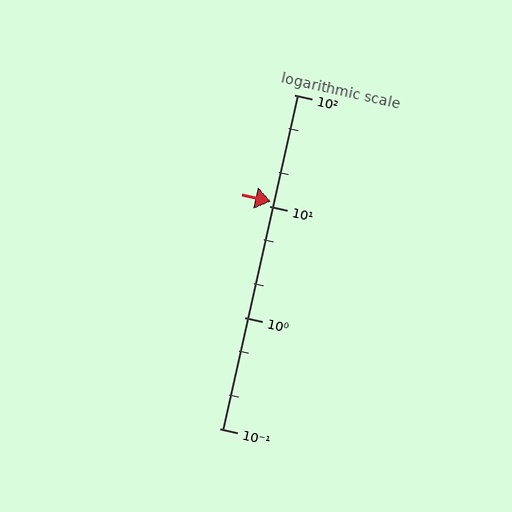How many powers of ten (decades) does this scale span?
The scale spans 3 decades, from 0.1 to 100.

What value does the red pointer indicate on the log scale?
The pointer indicates approximately 11.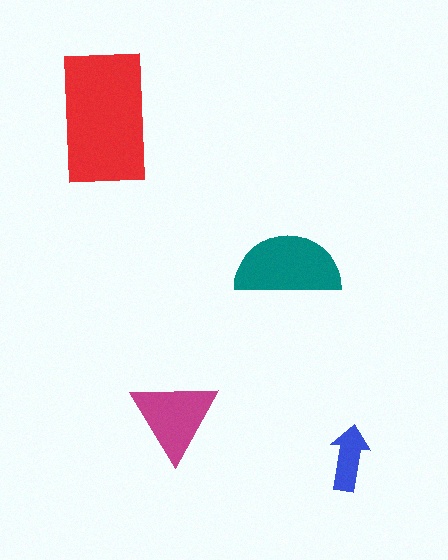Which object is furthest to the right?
The blue arrow is rightmost.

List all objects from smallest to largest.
The blue arrow, the magenta triangle, the teal semicircle, the red rectangle.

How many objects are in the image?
There are 4 objects in the image.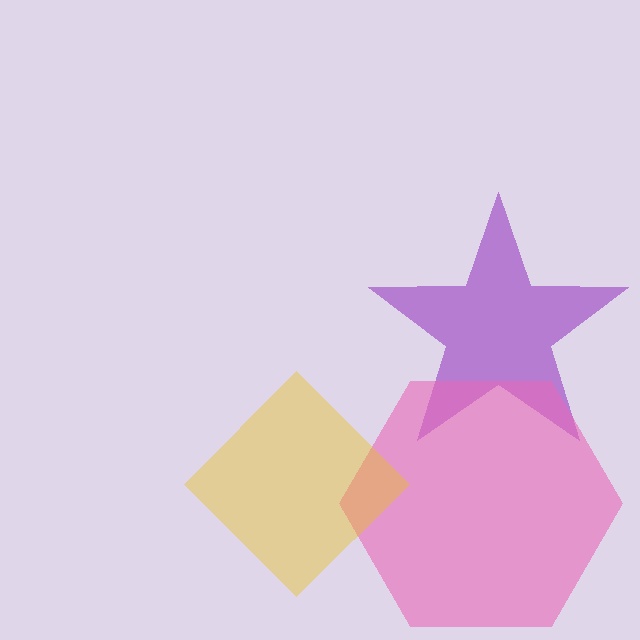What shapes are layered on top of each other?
The layered shapes are: a purple star, a pink hexagon, a yellow diamond.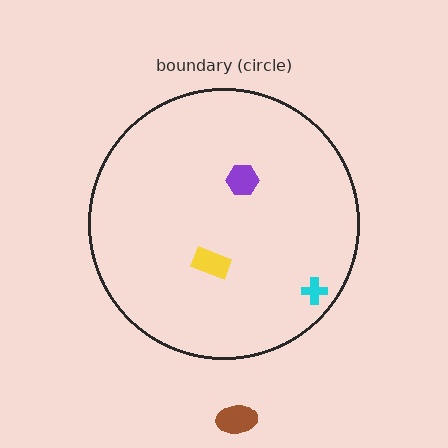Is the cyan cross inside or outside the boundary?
Inside.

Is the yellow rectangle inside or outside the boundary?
Inside.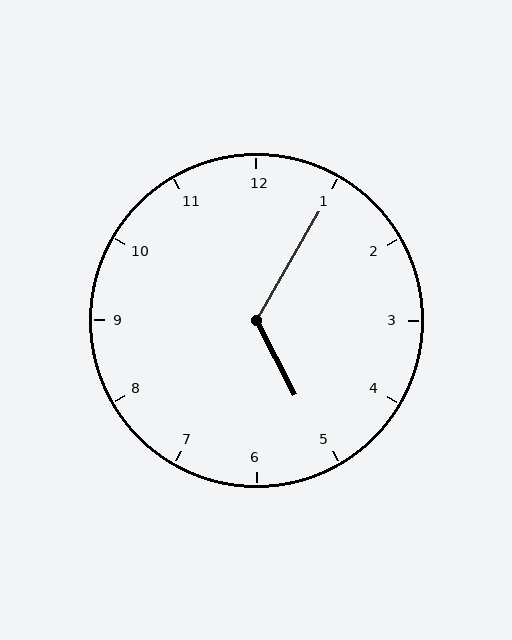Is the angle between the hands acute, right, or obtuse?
It is obtuse.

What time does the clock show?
5:05.